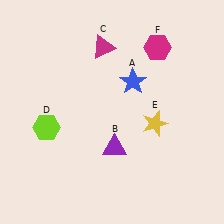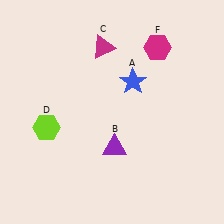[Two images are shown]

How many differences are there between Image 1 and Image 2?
There is 1 difference between the two images.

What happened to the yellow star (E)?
The yellow star (E) was removed in Image 2. It was in the bottom-right area of Image 1.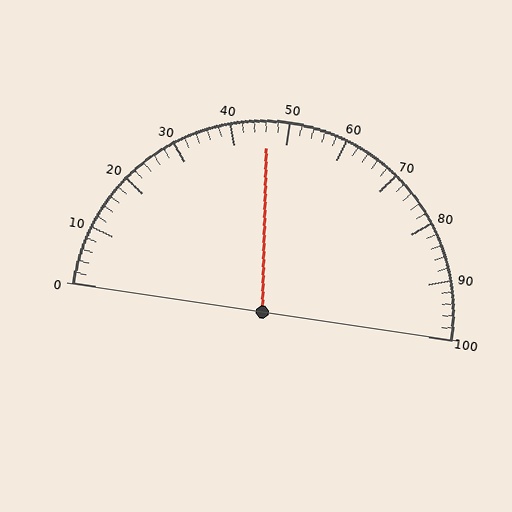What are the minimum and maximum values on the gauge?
The gauge ranges from 0 to 100.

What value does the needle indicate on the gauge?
The needle indicates approximately 46.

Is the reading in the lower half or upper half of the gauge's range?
The reading is in the lower half of the range (0 to 100).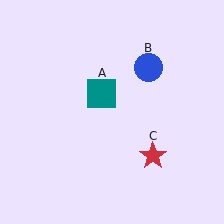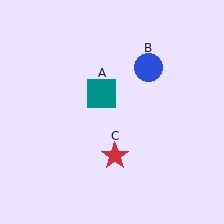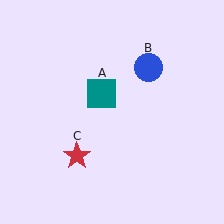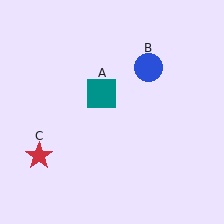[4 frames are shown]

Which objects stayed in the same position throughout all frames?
Teal square (object A) and blue circle (object B) remained stationary.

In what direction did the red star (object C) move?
The red star (object C) moved left.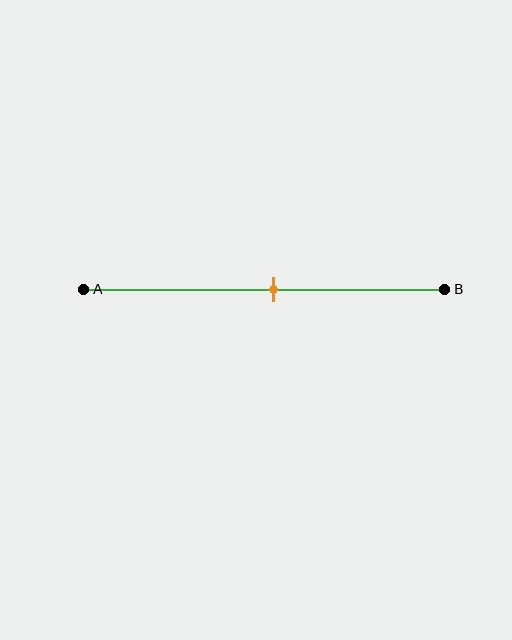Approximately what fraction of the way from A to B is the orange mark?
The orange mark is approximately 50% of the way from A to B.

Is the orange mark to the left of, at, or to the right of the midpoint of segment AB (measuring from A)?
The orange mark is approximately at the midpoint of segment AB.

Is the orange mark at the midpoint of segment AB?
Yes, the mark is approximately at the midpoint.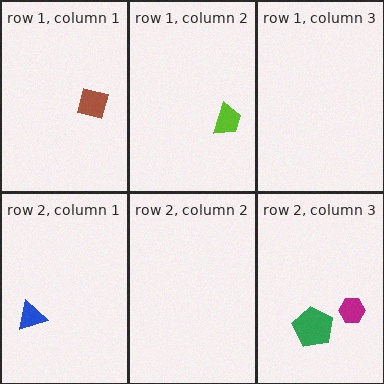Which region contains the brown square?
The row 1, column 1 region.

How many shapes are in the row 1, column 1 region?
1.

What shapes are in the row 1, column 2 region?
The lime trapezoid.